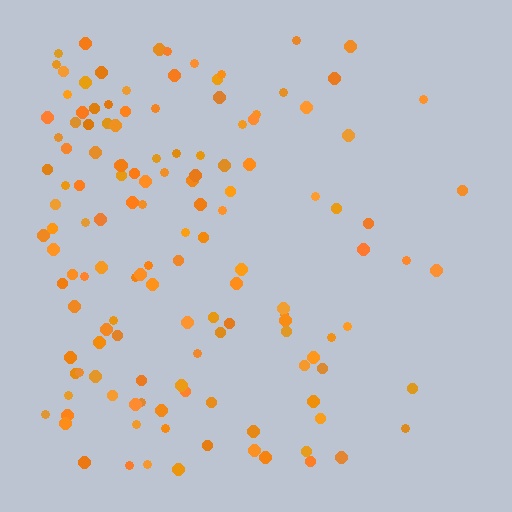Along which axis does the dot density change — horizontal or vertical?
Horizontal.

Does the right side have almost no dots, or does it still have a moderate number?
Still a moderate number, just noticeably fewer than the left.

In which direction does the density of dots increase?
From right to left, with the left side densest.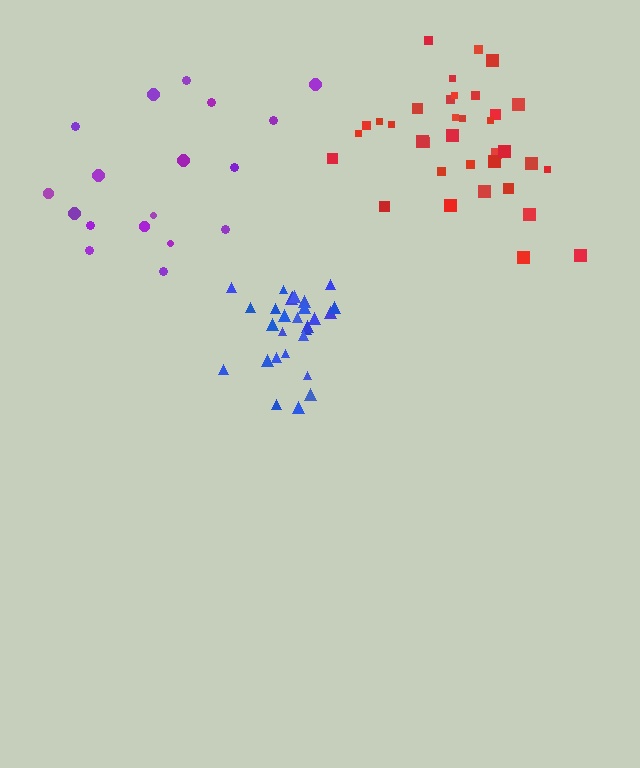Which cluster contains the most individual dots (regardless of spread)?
Red (35).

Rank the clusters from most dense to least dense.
blue, red, purple.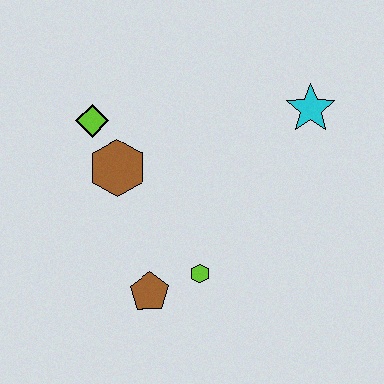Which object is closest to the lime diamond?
The brown hexagon is closest to the lime diamond.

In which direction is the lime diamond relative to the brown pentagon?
The lime diamond is above the brown pentagon.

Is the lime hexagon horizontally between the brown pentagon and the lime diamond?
No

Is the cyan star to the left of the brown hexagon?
No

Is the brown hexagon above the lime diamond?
No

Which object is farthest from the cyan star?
The brown pentagon is farthest from the cyan star.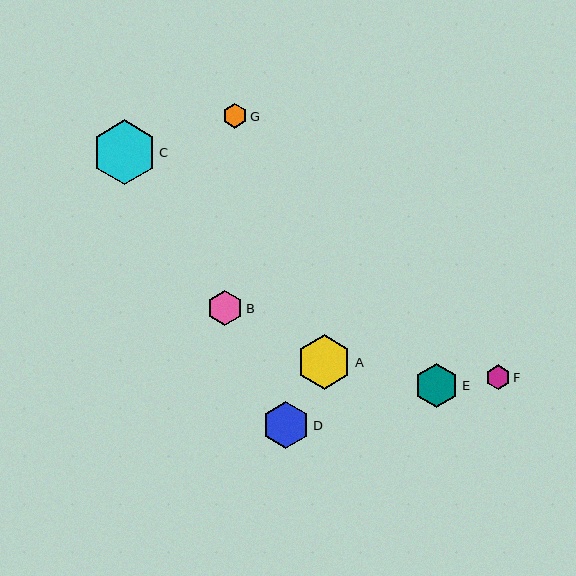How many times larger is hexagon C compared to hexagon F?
Hexagon C is approximately 2.6 times the size of hexagon F.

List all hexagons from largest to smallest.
From largest to smallest: C, A, D, E, B, G, F.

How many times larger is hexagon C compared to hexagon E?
Hexagon C is approximately 1.5 times the size of hexagon E.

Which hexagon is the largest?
Hexagon C is the largest with a size of approximately 64 pixels.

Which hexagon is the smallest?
Hexagon F is the smallest with a size of approximately 24 pixels.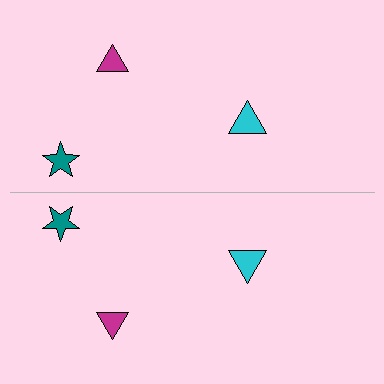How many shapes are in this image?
There are 6 shapes in this image.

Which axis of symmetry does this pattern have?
The pattern has a horizontal axis of symmetry running through the center of the image.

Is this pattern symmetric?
Yes, this pattern has bilateral (reflection) symmetry.